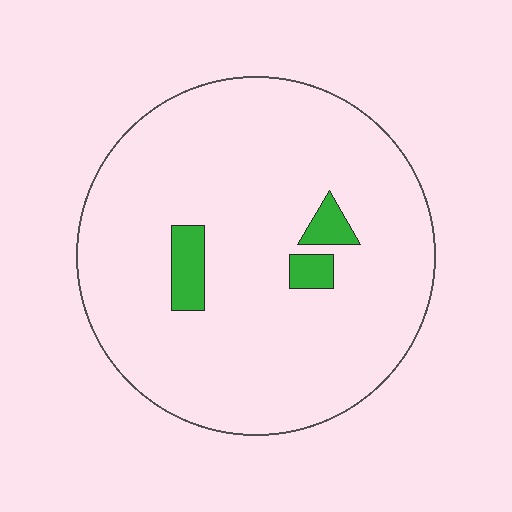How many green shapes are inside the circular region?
3.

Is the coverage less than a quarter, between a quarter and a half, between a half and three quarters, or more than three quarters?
Less than a quarter.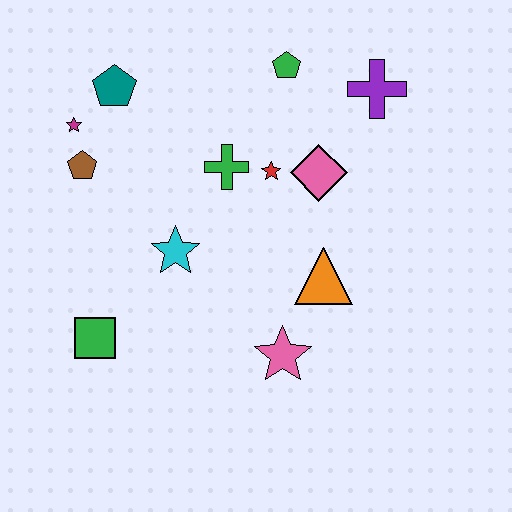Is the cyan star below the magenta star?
Yes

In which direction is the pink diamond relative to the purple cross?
The pink diamond is below the purple cross.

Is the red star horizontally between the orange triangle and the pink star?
No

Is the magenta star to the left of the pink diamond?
Yes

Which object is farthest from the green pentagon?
The green square is farthest from the green pentagon.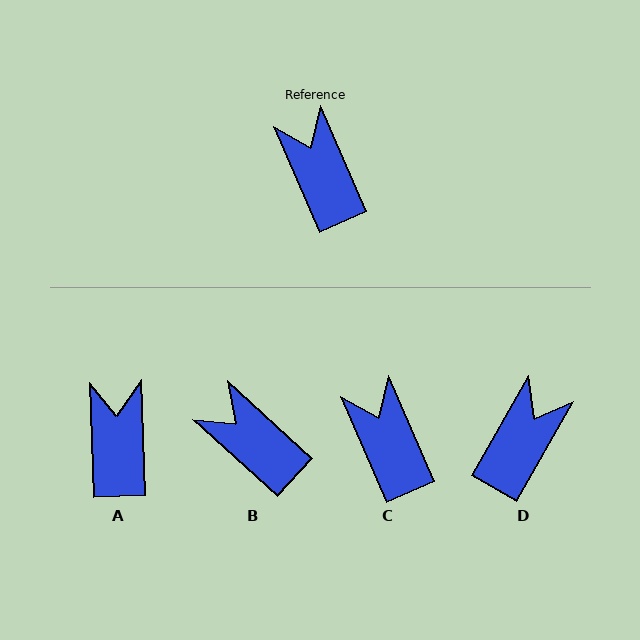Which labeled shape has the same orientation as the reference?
C.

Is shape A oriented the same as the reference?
No, it is off by about 21 degrees.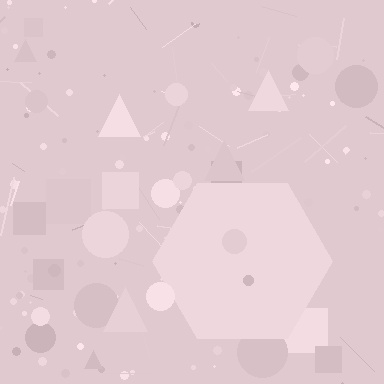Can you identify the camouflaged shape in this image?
The camouflaged shape is a hexagon.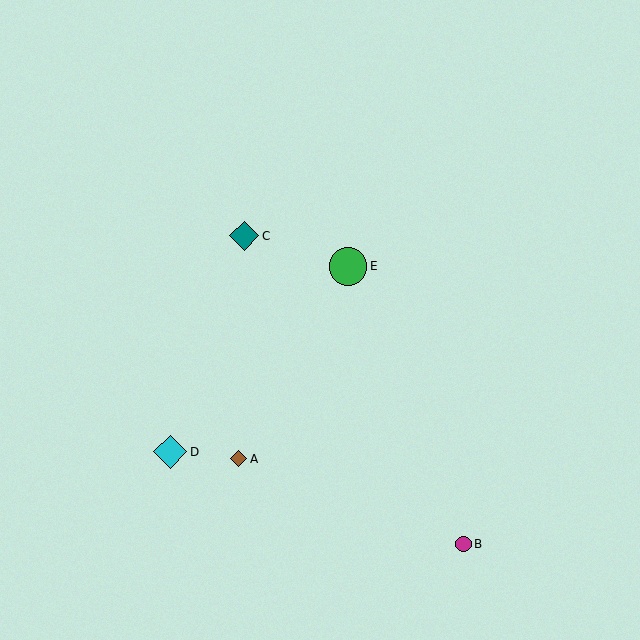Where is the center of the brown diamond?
The center of the brown diamond is at (238, 459).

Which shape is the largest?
The green circle (labeled E) is the largest.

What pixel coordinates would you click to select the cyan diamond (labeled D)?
Click at (170, 452) to select the cyan diamond D.